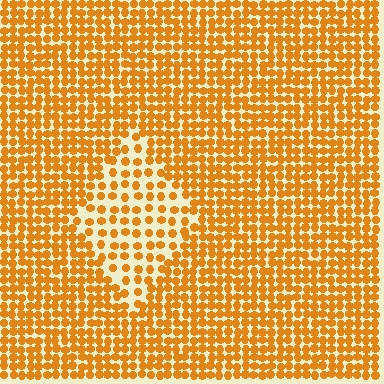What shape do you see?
I see a diamond.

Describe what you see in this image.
The image contains small orange elements arranged at two different densities. A diamond-shaped region is visible where the elements are less densely packed than the surrounding area.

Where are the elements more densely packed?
The elements are more densely packed outside the diamond boundary.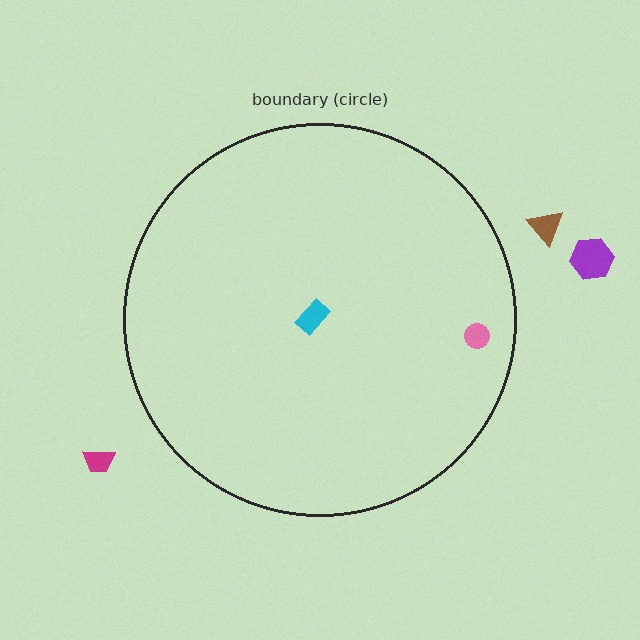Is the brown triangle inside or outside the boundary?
Outside.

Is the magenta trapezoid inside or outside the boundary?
Outside.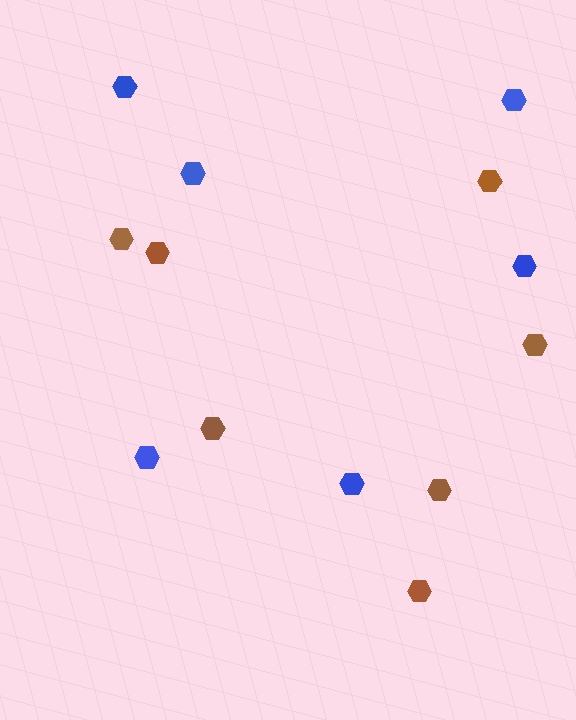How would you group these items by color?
There are 2 groups: one group of brown hexagons (7) and one group of blue hexagons (6).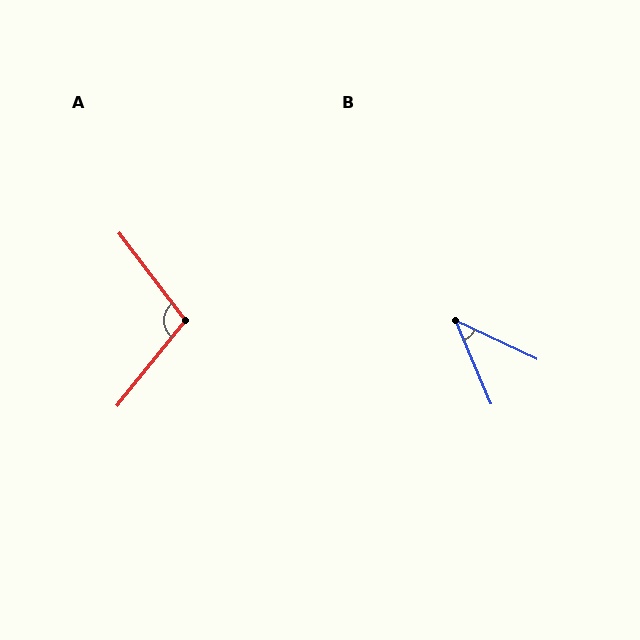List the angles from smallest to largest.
B (42°), A (104°).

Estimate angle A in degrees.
Approximately 104 degrees.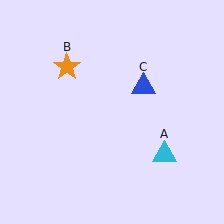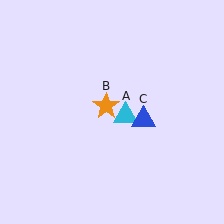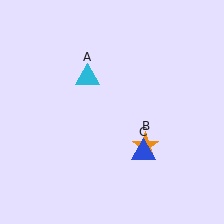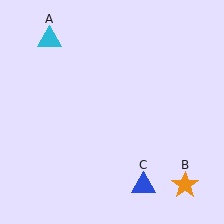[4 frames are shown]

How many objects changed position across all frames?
3 objects changed position: cyan triangle (object A), orange star (object B), blue triangle (object C).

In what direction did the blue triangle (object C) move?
The blue triangle (object C) moved down.